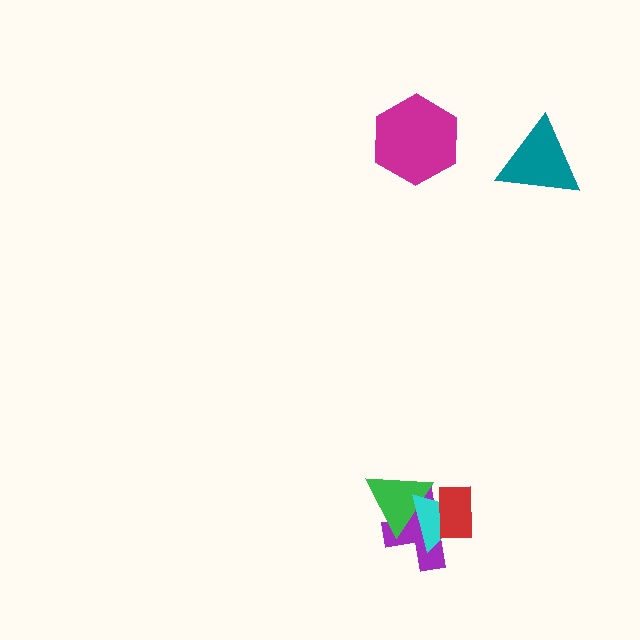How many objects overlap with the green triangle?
2 objects overlap with the green triangle.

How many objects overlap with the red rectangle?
2 objects overlap with the red rectangle.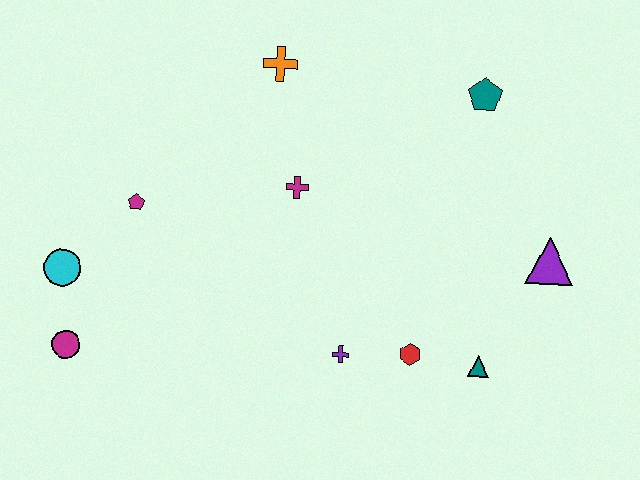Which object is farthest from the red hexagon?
The cyan circle is farthest from the red hexagon.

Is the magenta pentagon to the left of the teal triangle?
Yes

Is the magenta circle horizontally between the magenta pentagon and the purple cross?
No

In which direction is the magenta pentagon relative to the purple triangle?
The magenta pentagon is to the left of the purple triangle.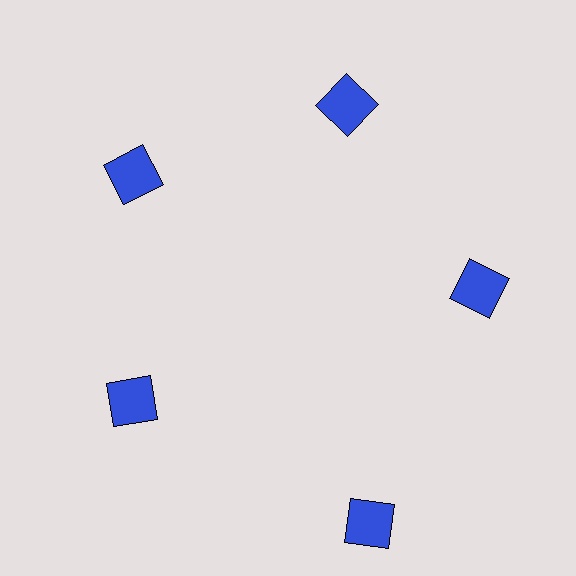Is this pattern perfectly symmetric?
No. The 5 blue squares are arranged in a ring, but one element near the 5 o'clock position is pushed outward from the center, breaking the 5-fold rotational symmetry.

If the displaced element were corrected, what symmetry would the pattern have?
It would have 5-fold rotational symmetry — the pattern would map onto itself every 72 degrees.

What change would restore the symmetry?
The symmetry would be restored by moving it inward, back onto the ring so that all 5 squares sit at equal angles and equal distance from the center.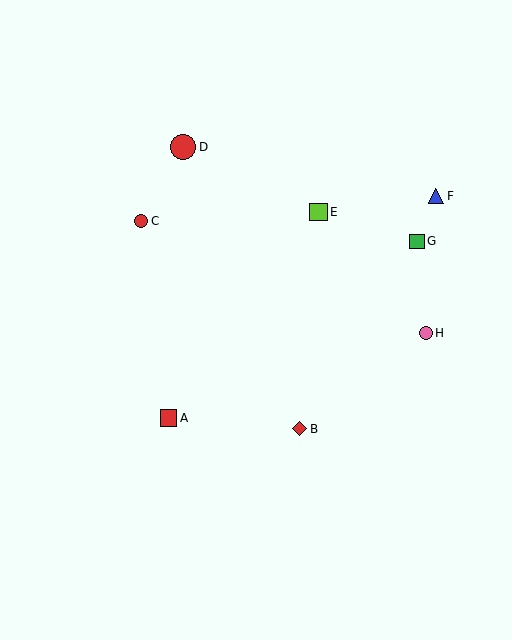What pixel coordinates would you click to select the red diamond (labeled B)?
Click at (300, 429) to select the red diamond B.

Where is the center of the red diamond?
The center of the red diamond is at (300, 429).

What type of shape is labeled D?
Shape D is a red circle.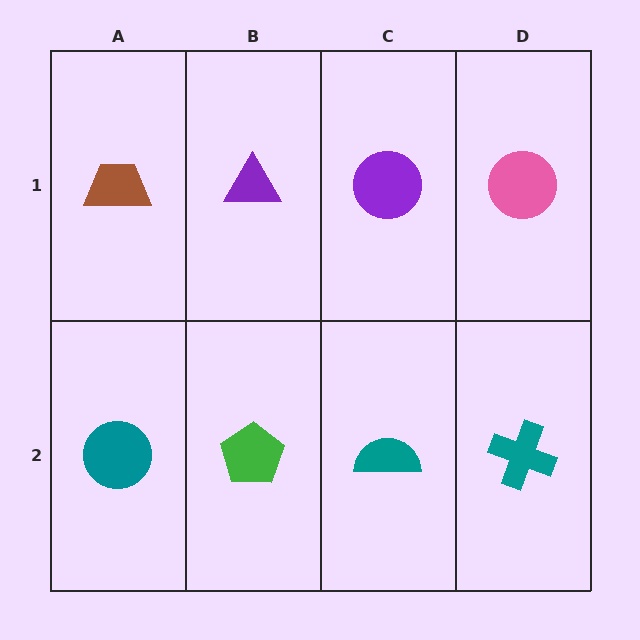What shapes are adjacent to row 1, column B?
A green pentagon (row 2, column B), a brown trapezoid (row 1, column A), a purple circle (row 1, column C).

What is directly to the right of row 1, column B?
A purple circle.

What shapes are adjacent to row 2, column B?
A purple triangle (row 1, column B), a teal circle (row 2, column A), a teal semicircle (row 2, column C).